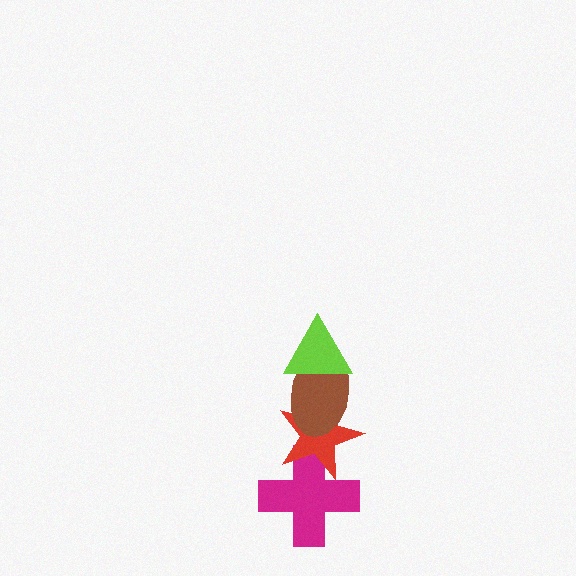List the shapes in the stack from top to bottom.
From top to bottom: the lime triangle, the brown ellipse, the red star, the magenta cross.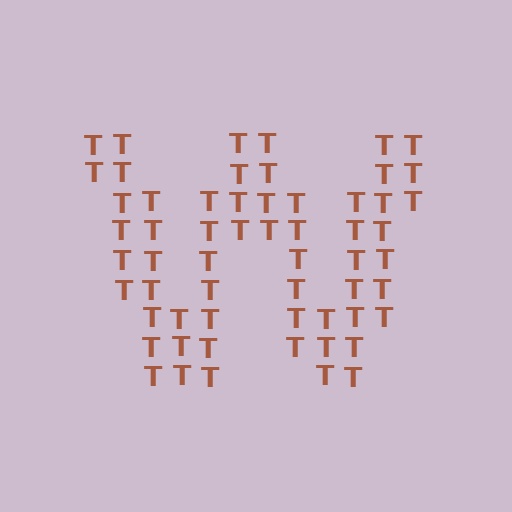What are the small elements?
The small elements are letter T's.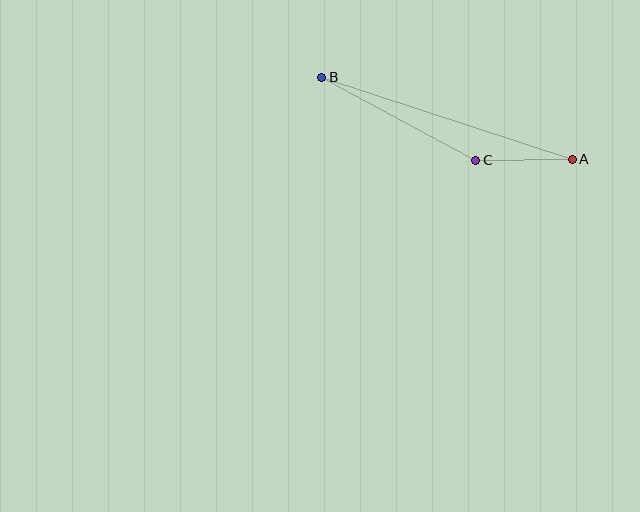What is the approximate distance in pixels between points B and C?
The distance between B and C is approximately 175 pixels.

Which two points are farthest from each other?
Points A and B are farthest from each other.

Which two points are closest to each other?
Points A and C are closest to each other.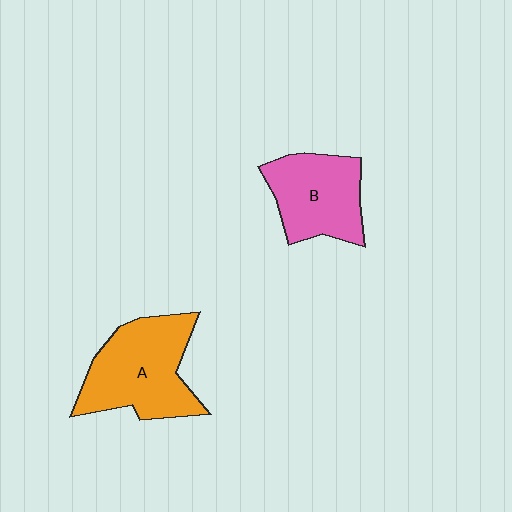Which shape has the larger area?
Shape A (orange).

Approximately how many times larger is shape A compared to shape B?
Approximately 1.3 times.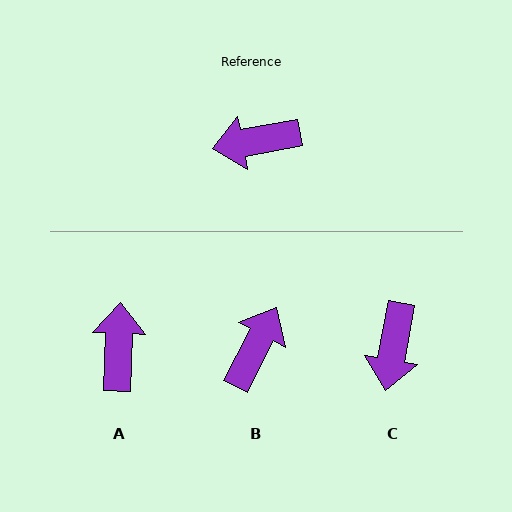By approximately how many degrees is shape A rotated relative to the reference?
Approximately 103 degrees clockwise.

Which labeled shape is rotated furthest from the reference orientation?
B, about 128 degrees away.